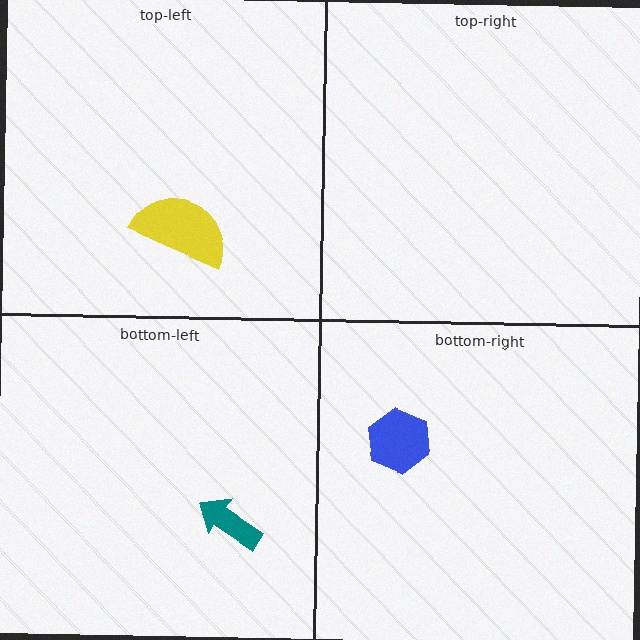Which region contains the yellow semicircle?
The top-left region.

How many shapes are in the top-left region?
1.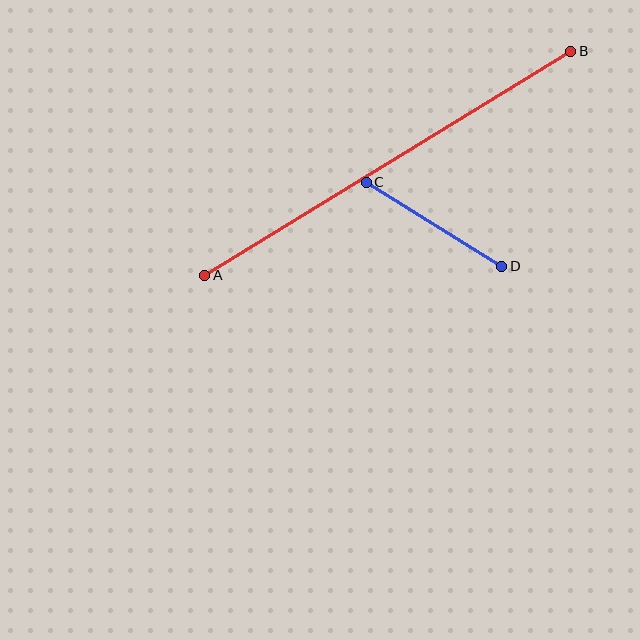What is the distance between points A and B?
The distance is approximately 429 pixels.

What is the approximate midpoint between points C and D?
The midpoint is at approximately (434, 224) pixels.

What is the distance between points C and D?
The distance is approximately 160 pixels.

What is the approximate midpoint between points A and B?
The midpoint is at approximately (388, 163) pixels.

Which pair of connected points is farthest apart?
Points A and B are farthest apart.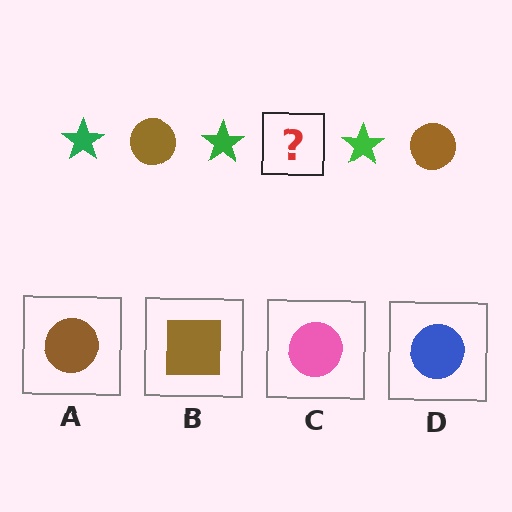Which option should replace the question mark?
Option A.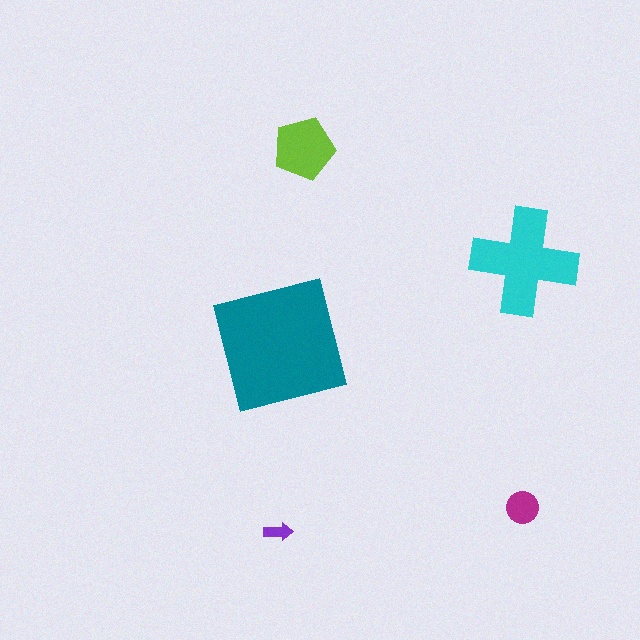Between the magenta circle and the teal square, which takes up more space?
The teal square.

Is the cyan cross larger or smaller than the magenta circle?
Larger.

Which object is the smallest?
The purple arrow.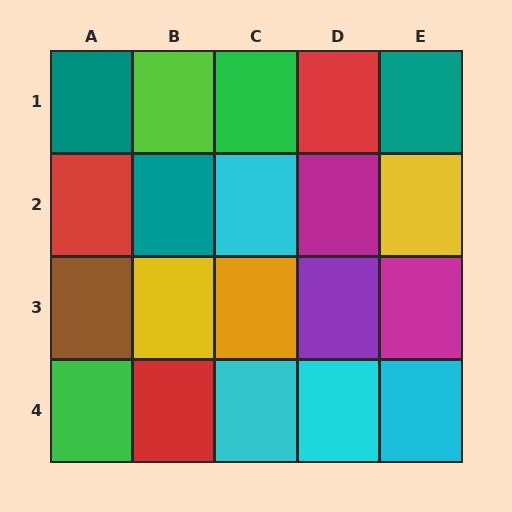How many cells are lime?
1 cell is lime.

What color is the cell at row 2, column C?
Cyan.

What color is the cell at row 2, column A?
Red.